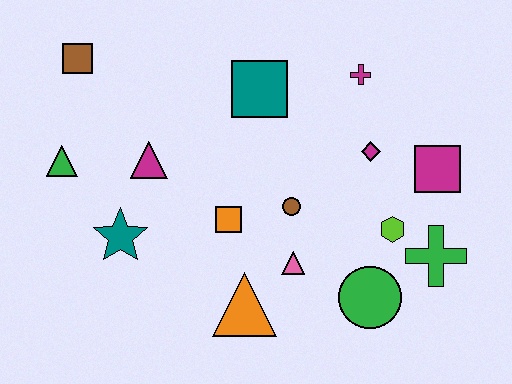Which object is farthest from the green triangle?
The green cross is farthest from the green triangle.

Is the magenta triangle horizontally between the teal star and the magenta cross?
Yes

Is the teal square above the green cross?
Yes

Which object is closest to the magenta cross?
The magenta diamond is closest to the magenta cross.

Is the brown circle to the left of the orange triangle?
No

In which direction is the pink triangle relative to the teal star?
The pink triangle is to the right of the teal star.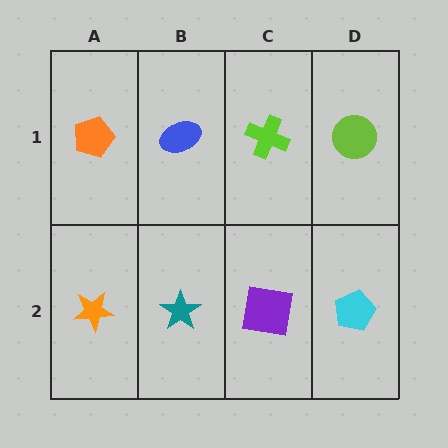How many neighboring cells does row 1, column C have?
3.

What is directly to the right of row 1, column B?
A lime cross.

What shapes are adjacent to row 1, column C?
A purple square (row 2, column C), a blue ellipse (row 1, column B), a lime circle (row 1, column D).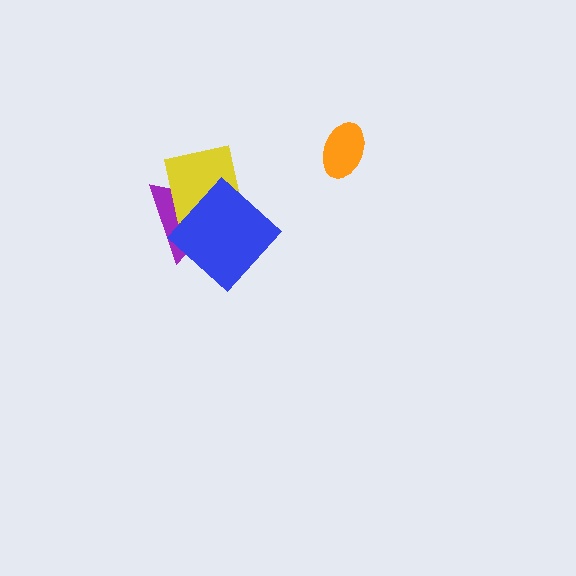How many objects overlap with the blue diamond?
2 objects overlap with the blue diamond.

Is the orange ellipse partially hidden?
No, no other shape covers it.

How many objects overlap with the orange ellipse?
0 objects overlap with the orange ellipse.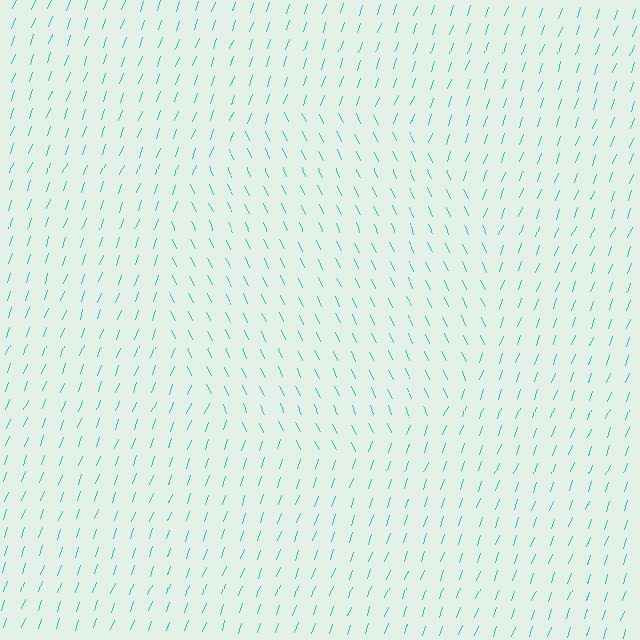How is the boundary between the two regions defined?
The boundary is defined purely by a change in line orientation (approximately 45 degrees difference). All lines are the same color and thickness.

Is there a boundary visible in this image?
Yes, there is a texture boundary formed by a change in line orientation.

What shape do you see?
I see a circle.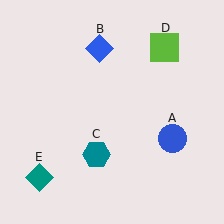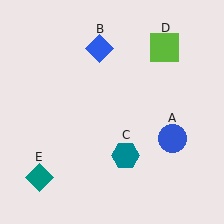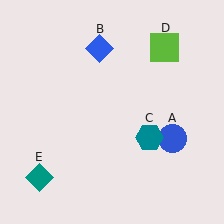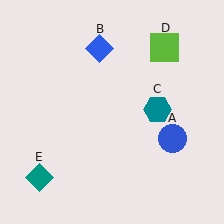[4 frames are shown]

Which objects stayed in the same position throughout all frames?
Blue circle (object A) and blue diamond (object B) and lime square (object D) and teal diamond (object E) remained stationary.